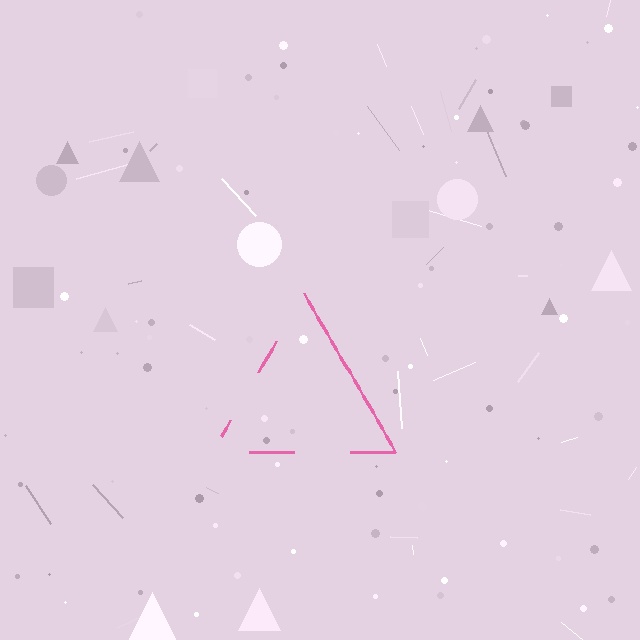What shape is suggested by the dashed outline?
The dashed outline suggests a triangle.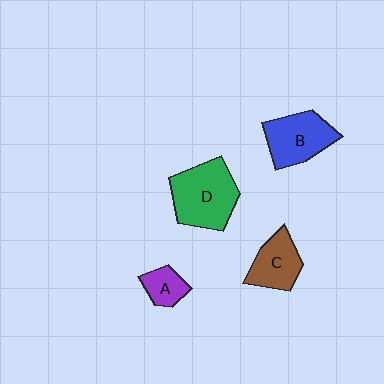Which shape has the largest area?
Shape D (green).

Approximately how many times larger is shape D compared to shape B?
Approximately 1.3 times.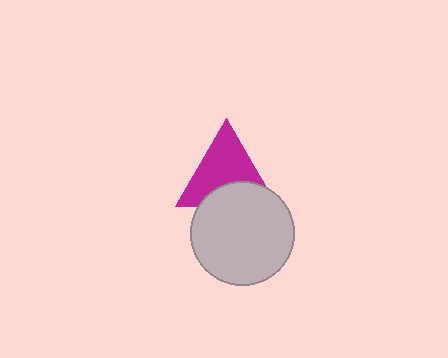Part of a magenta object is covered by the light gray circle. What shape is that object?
It is a triangle.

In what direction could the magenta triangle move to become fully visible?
The magenta triangle could move up. That would shift it out from behind the light gray circle entirely.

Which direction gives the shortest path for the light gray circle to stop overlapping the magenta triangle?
Moving down gives the shortest separation.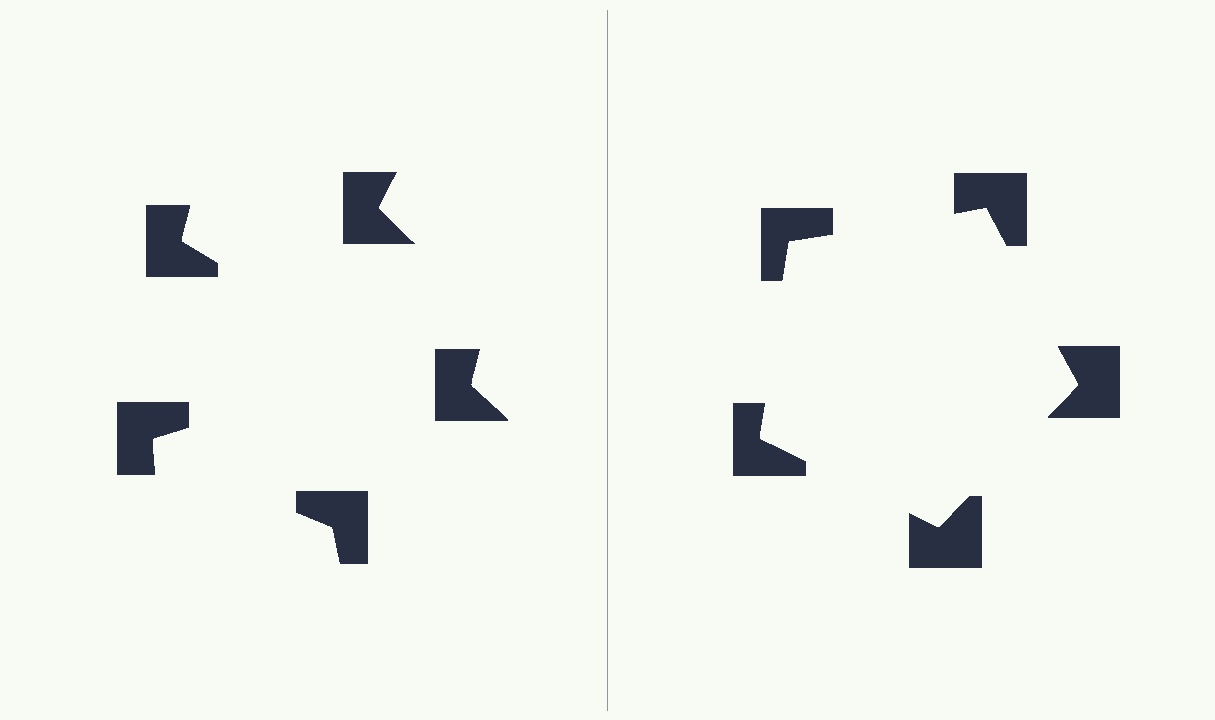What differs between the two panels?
The notched squares are positioned identically on both sides; only the wedge orientations differ. On the right they align to a pentagon; on the left they are misaligned.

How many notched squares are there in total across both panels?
10 — 5 on each side.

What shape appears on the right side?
An illusory pentagon.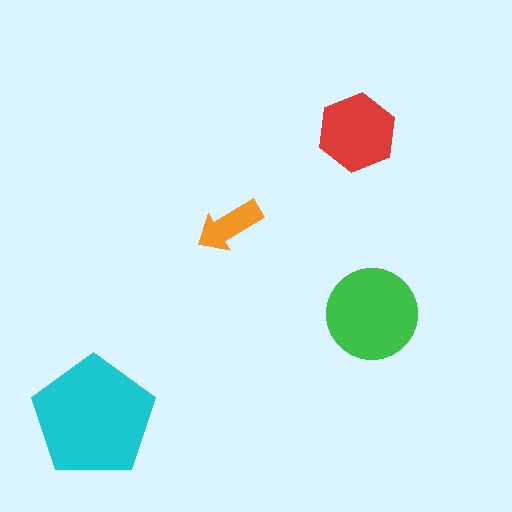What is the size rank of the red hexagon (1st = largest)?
3rd.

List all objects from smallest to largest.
The orange arrow, the red hexagon, the green circle, the cyan pentagon.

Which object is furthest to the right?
The green circle is rightmost.